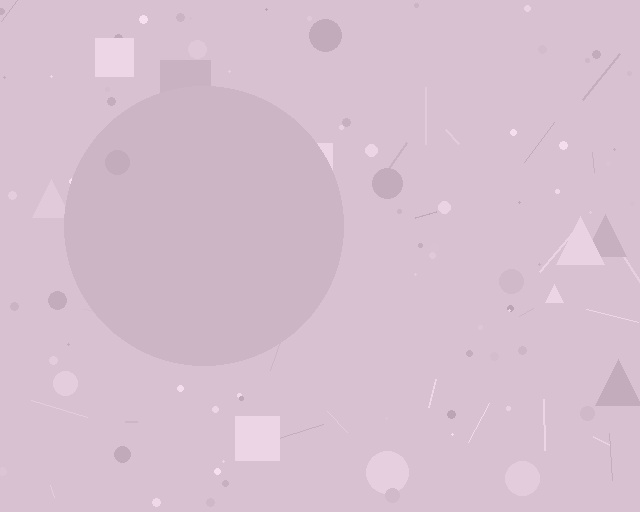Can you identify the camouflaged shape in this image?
The camouflaged shape is a circle.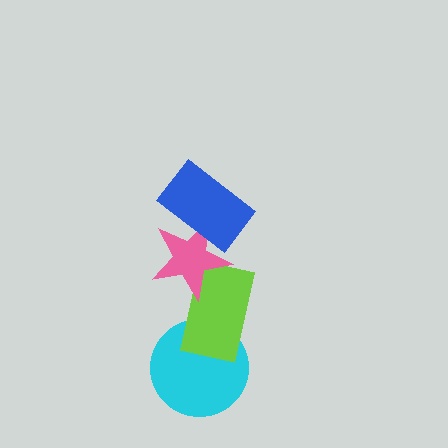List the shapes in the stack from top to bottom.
From top to bottom: the blue rectangle, the pink star, the lime rectangle, the cyan circle.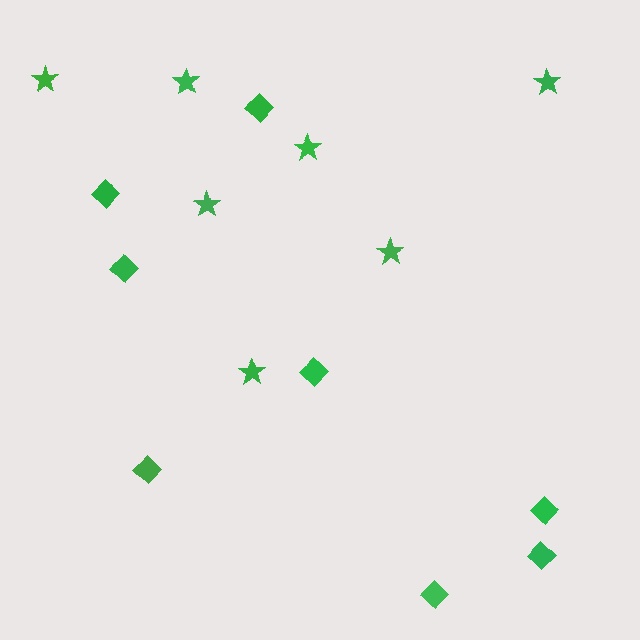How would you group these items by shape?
There are 2 groups: one group of diamonds (8) and one group of stars (7).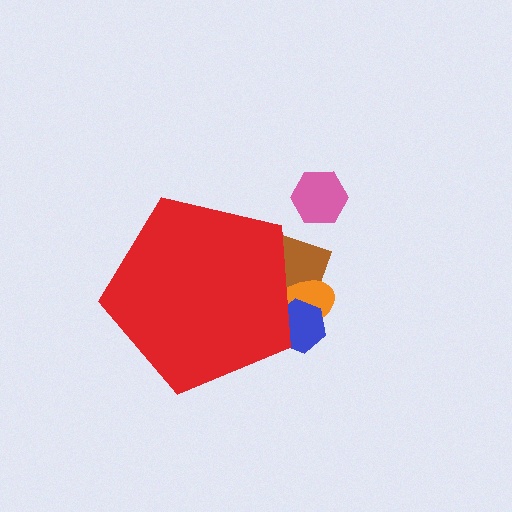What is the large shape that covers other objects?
A red pentagon.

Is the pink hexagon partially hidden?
No, the pink hexagon is fully visible.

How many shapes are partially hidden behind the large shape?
3 shapes are partially hidden.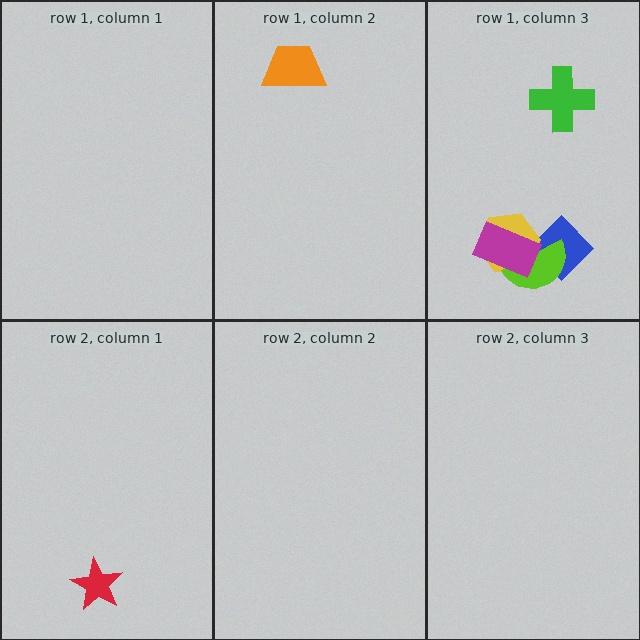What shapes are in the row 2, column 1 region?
The red star.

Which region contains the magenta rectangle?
The row 1, column 3 region.